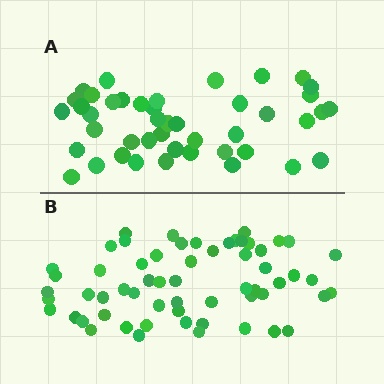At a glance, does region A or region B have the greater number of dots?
Region B (the bottom region) has more dots.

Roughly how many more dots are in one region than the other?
Region B has approximately 15 more dots than region A.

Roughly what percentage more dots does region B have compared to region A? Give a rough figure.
About 35% more.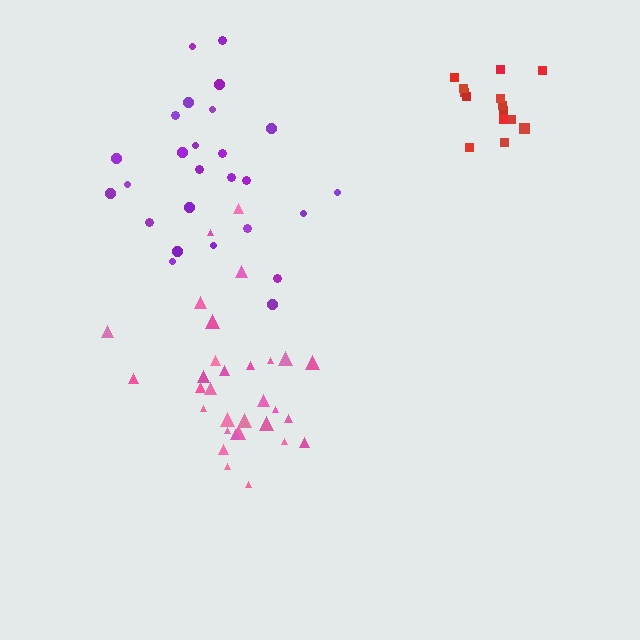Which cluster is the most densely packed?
Red.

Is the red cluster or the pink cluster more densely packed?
Red.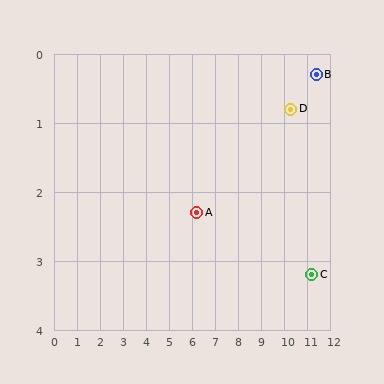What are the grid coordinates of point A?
Point A is at approximately (6.2, 2.3).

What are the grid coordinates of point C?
Point C is at approximately (11.2, 3.2).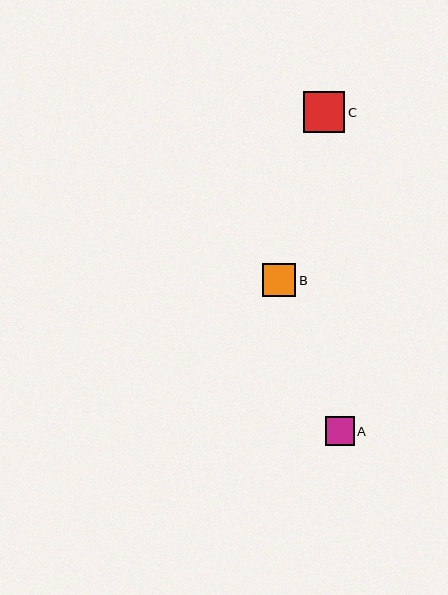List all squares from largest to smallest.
From largest to smallest: C, B, A.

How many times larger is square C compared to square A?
Square C is approximately 1.4 times the size of square A.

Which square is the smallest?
Square A is the smallest with a size of approximately 29 pixels.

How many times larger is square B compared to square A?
Square B is approximately 1.1 times the size of square A.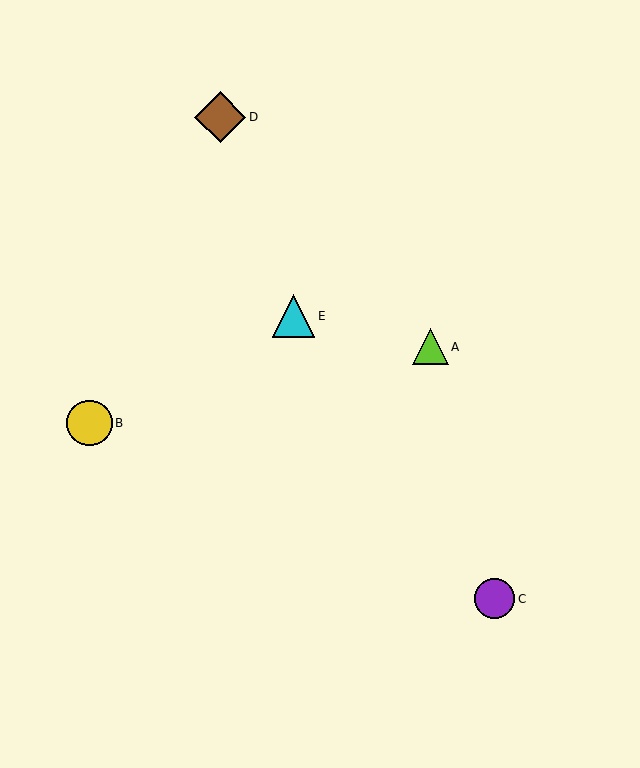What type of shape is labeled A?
Shape A is a lime triangle.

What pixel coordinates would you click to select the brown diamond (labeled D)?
Click at (220, 117) to select the brown diamond D.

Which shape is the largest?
The brown diamond (labeled D) is the largest.